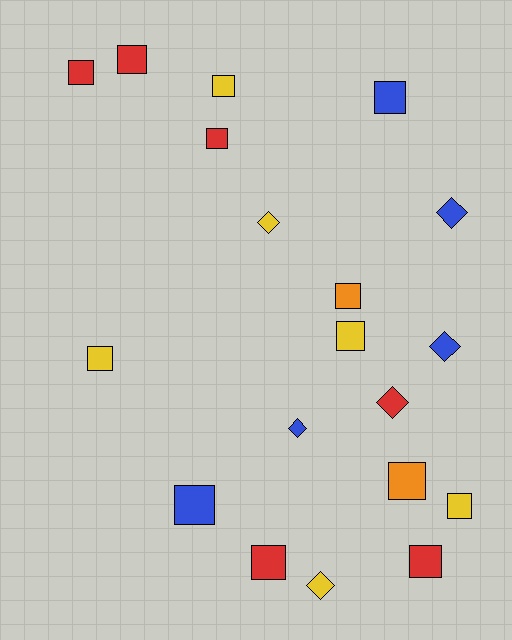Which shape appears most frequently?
Square, with 13 objects.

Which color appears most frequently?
Yellow, with 6 objects.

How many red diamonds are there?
There is 1 red diamond.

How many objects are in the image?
There are 19 objects.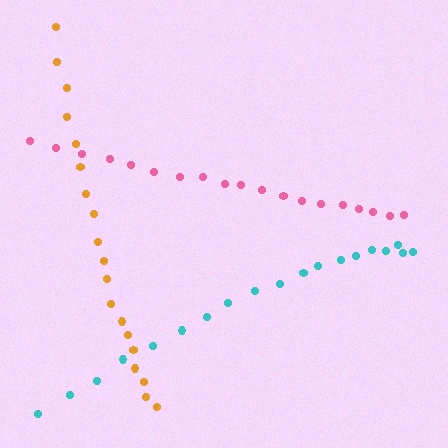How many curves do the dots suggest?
There are 3 distinct paths.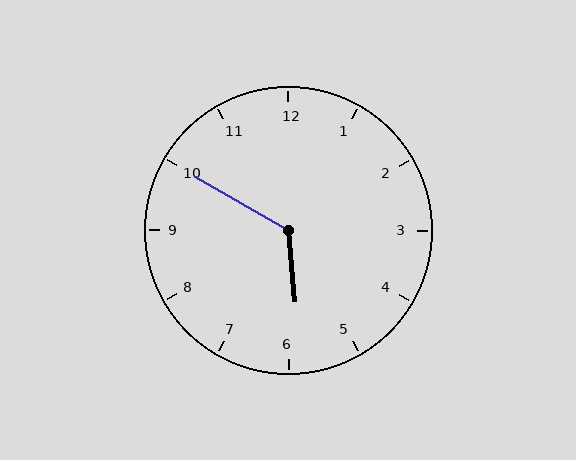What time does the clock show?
5:50.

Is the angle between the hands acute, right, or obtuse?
It is obtuse.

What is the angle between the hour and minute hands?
Approximately 125 degrees.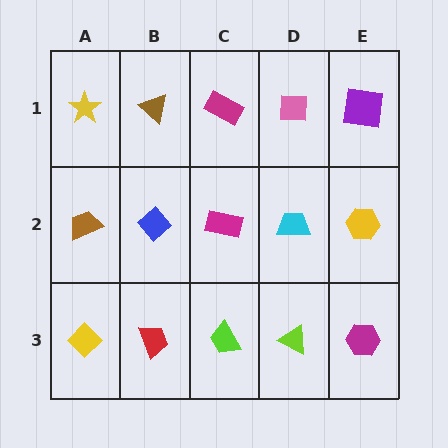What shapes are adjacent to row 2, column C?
A magenta rectangle (row 1, column C), a lime trapezoid (row 3, column C), a blue diamond (row 2, column B), a cyan trapezoid (row 2, column D).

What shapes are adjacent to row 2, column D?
A pink square (row 1, column D), a lime triangle (row 3, column D), a magenta rectangle (row 2, column C), a yellow hexagon (row 2, column E).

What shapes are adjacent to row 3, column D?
A cyan trapezoid (row 2, column D), a lime trapezoid (row 3, column C), a magenta hexagon (row 3, column E).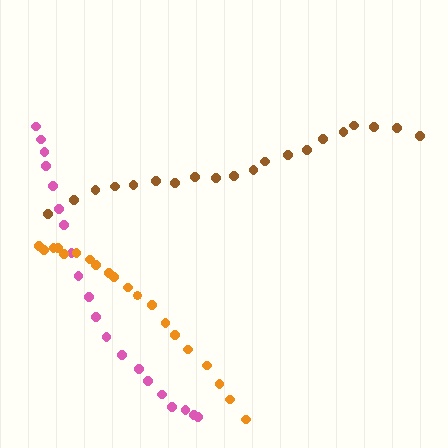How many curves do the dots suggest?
There are 3 distinct paths.